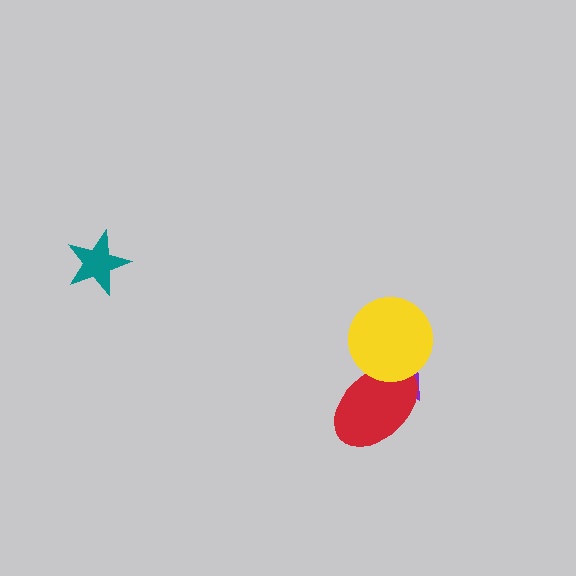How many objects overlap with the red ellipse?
2 objects overlap with the red ellipse.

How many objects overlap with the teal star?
0 objects overlap with the teal star.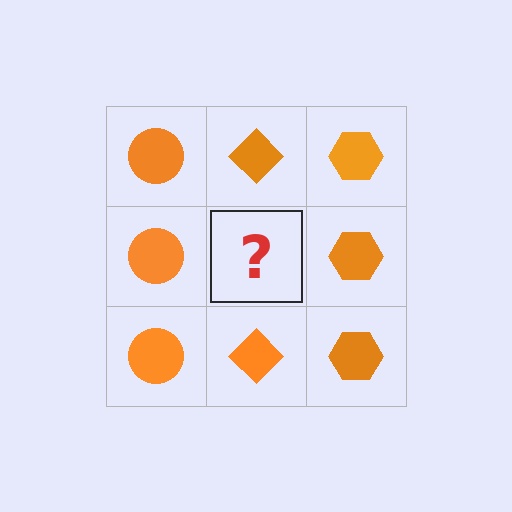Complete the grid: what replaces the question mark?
The question mark should be replaced with an orange diamond.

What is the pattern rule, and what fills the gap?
The rule is that each column has a consistent shape. The gap should be filled with an orange diamond.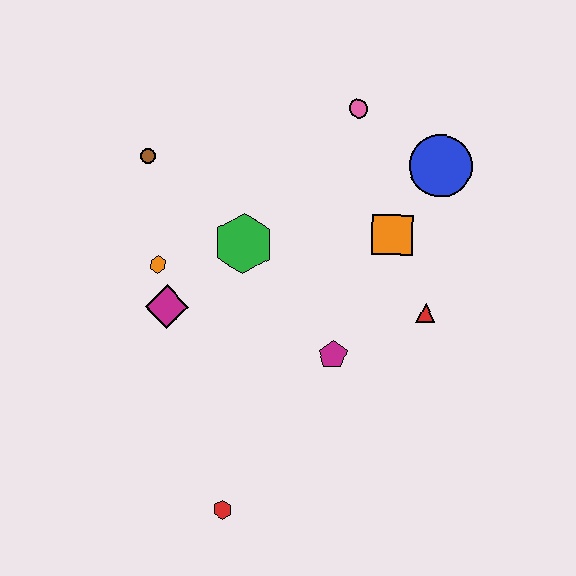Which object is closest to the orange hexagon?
The magenta diamond is closest to the orange hexagon.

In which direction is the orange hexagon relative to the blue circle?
The orange hexagon is to the left of the blue circle.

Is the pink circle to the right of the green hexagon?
Yes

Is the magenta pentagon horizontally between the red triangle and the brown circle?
Yes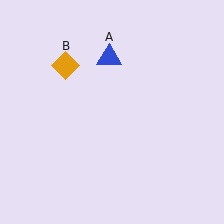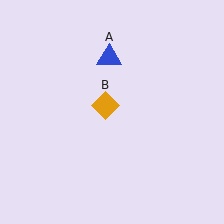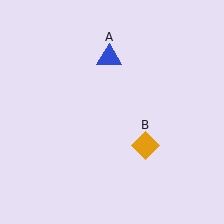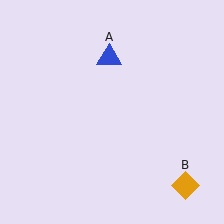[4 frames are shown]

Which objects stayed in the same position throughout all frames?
Blue triangle (object A) remained stationary.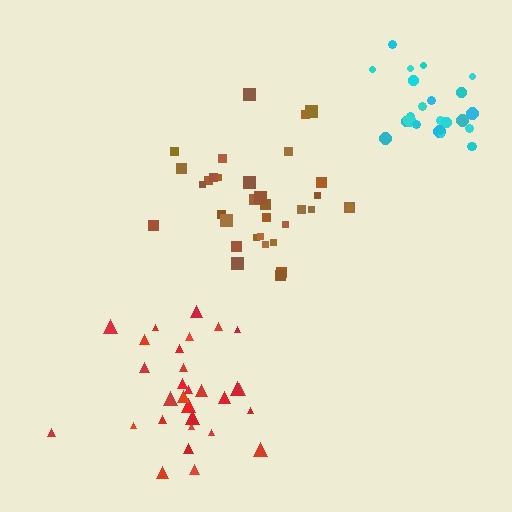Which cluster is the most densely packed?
Cyan.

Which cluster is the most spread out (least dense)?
Red.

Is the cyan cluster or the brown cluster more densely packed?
Cyan.